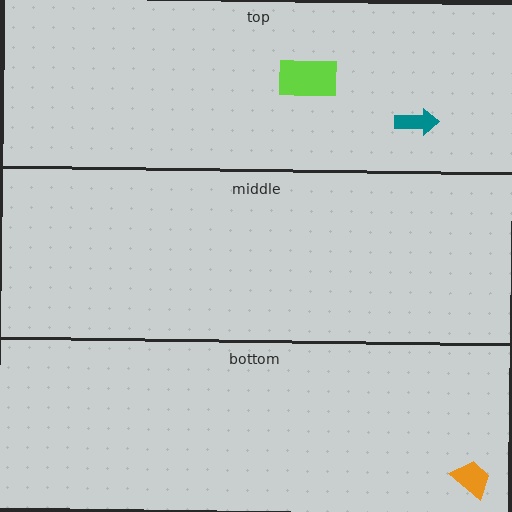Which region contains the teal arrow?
The top region.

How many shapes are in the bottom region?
1.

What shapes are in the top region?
The teal arrow, the lime rectangle.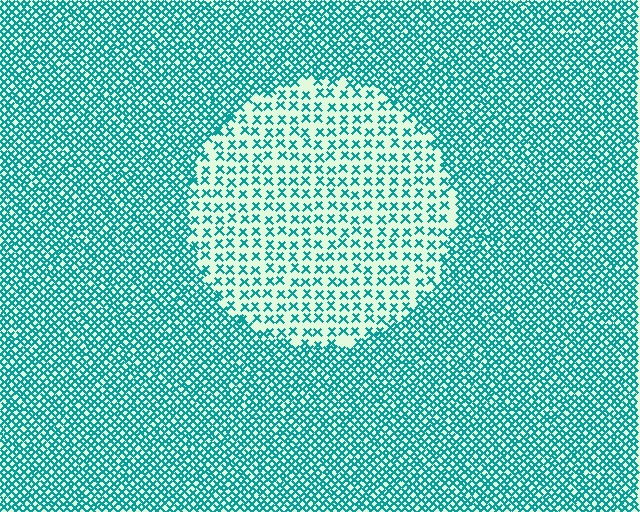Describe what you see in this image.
The image contains small teal elements arranged at two different densities. A circle-shaped region is visible where the elements are less densely packed than the surrounding area.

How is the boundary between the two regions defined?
The boundary is defined by a change in element density (approximately 2.5x ratio). All elements are the same color, size, and shape.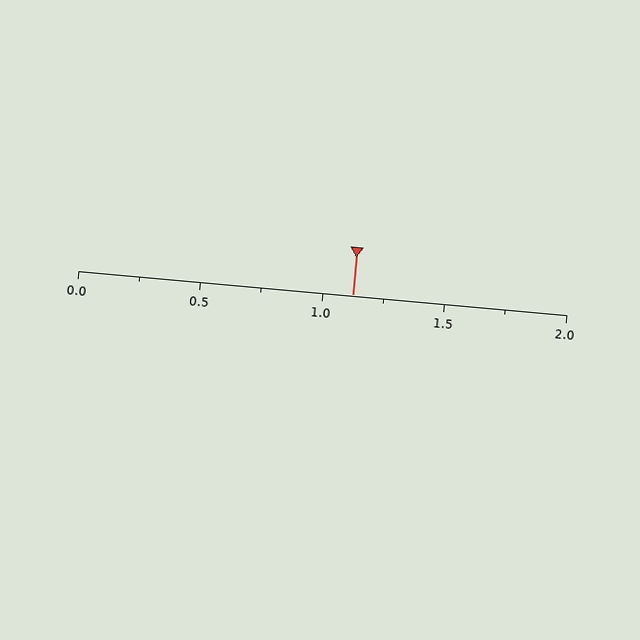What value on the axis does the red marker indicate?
The marker indicates approximately 1.12.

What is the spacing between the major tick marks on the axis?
The major ticks are spaced 0.5 apart.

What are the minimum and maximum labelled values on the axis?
The axis runs from 0.0 to 2.0.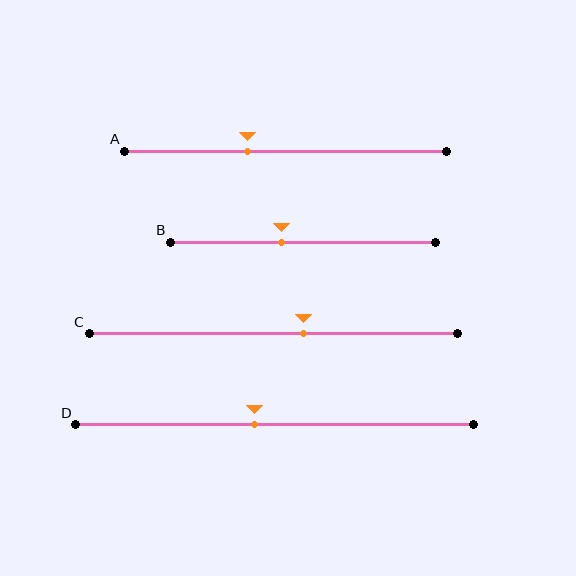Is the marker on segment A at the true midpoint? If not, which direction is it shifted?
No, the marker on segment A is shifted to the left by about 12% of the segment length.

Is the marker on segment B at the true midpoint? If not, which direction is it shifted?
No, the marker on segment B is shifted to the left by about 8% of the segment length.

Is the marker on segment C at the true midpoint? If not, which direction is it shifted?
No, the marker on segment C is shifted to the right by about 8% of the segment length.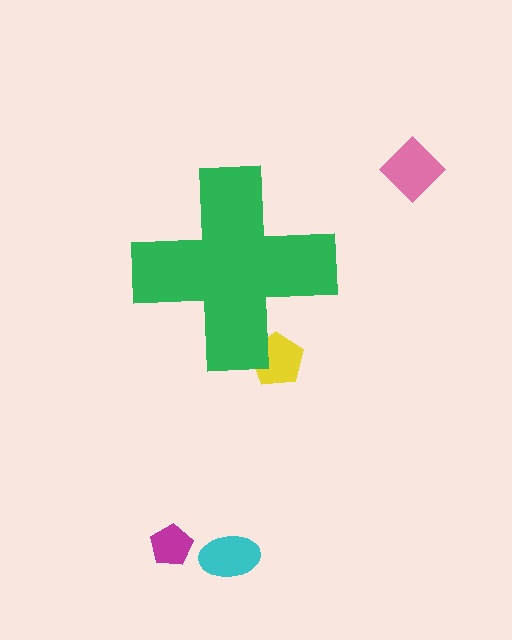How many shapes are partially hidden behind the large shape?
1 shape is partially hidden.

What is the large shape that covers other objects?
A green cross.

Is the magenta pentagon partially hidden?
No, the magenta pentagon is fully visible.